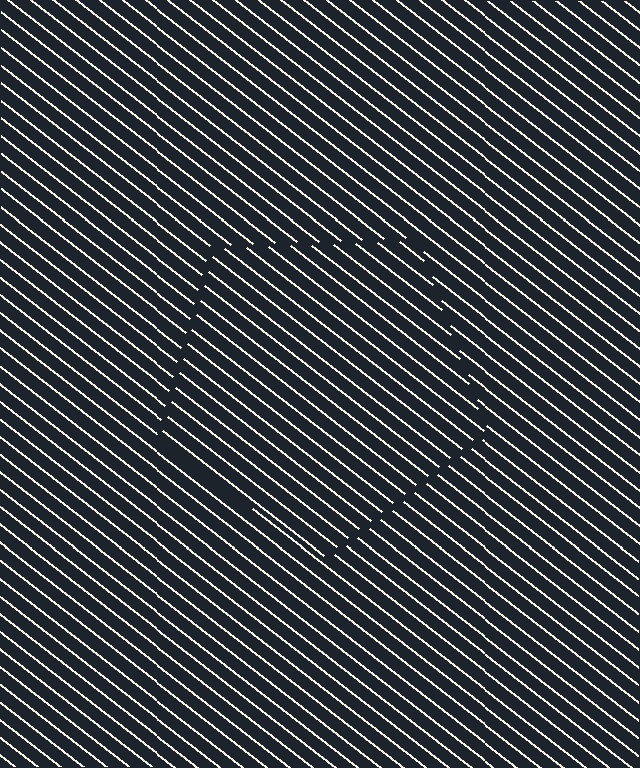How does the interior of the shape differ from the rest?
The interior of the shape contains the same grating, shifted by half a period — the contour is defined by the phase discontinuity where line-ends from the inner and outer gratings abut.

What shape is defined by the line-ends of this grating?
An illusory pentagon. The interior of the shape contains the same grating, shifted by half a period — the contour is defined by the phase discontinuity where line-ends from the inner and outer gratings abut.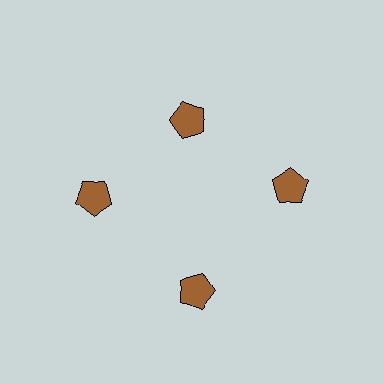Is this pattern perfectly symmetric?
No. The 4 brown pentagons are arranged in a ring, but one element near the 12 o'clock position is pulled inward toward the center, breaking the 4-fold rotational symmetry.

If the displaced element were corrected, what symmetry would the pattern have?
It would have 4-fold rotational symmetry — the pattern would map onto itself every 90 degrees.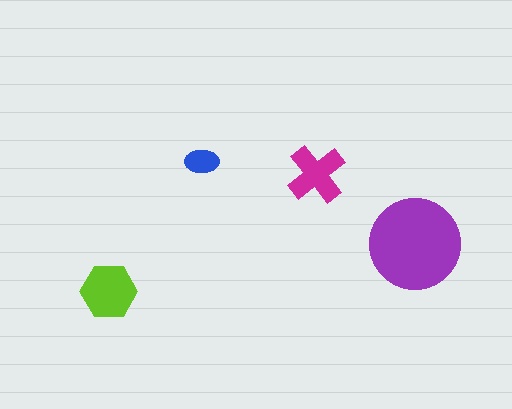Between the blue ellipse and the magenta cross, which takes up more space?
The magenta cross.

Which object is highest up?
The blue ellipse is topmost.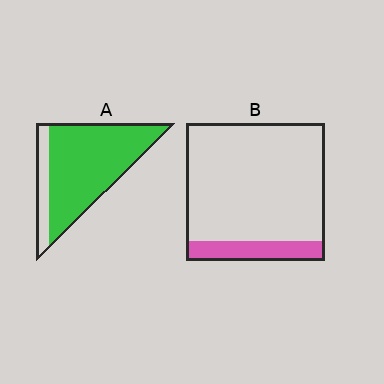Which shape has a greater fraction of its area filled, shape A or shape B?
Shape A.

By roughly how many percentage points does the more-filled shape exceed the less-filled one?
By roughly 70 percentage points (A over B).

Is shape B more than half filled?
No.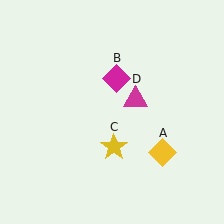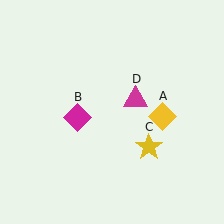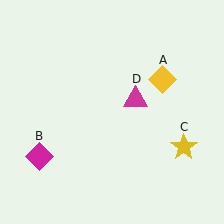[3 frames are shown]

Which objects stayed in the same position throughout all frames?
Magenta triangle (object D) remained stationary.